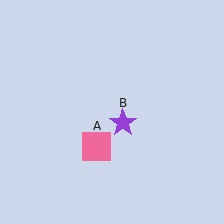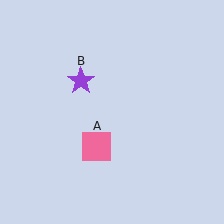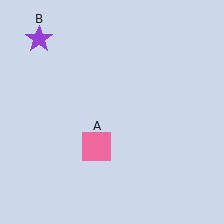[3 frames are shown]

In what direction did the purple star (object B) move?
The purple star (object B) moved up and to the left.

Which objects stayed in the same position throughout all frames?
Pink square (object A) remained stationary.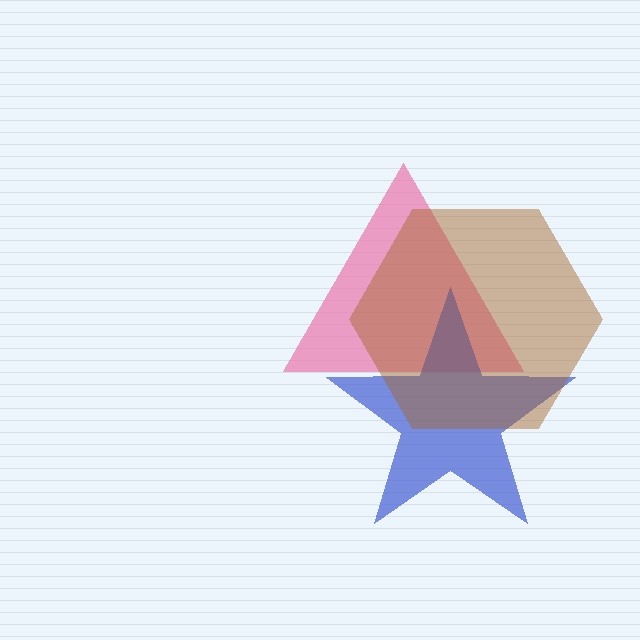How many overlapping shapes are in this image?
There are 3 overlapping shapes in the image.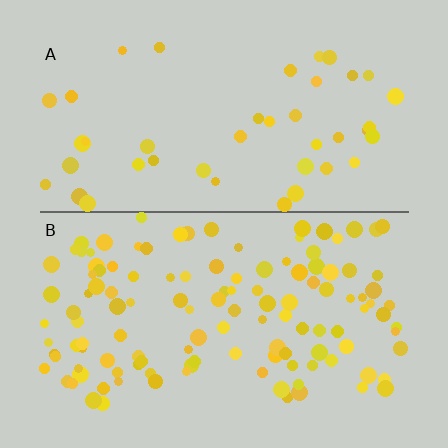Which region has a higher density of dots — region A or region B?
B (the bottom).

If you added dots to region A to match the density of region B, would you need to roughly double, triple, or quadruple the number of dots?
Approximately triple.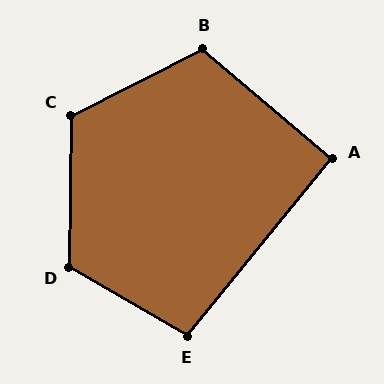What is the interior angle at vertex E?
Approximately 99 degrees (obtuse).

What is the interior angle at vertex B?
Approximately 113 degrees (obtuse).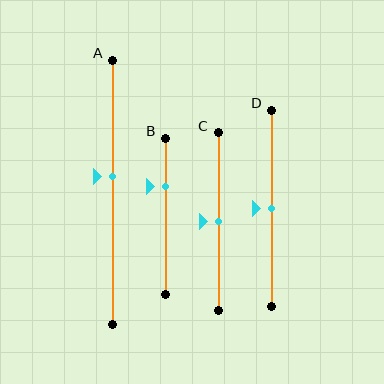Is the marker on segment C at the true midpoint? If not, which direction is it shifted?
Yes, the marker on segment C is at the true midpoint.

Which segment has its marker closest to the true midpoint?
Segment C has its marker closest to the true midpoint.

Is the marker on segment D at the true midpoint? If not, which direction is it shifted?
Yes, the marker on segment D is at the true midpoint.